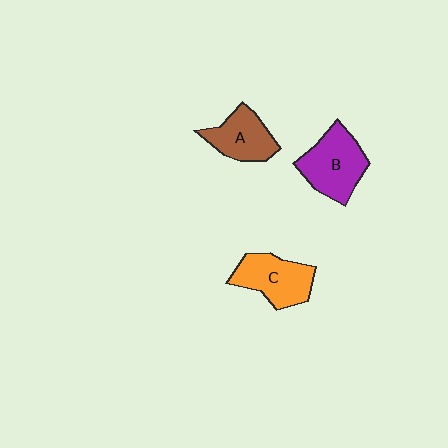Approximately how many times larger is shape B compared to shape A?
Approximately 1.3 times.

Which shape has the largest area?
Shape B (purple).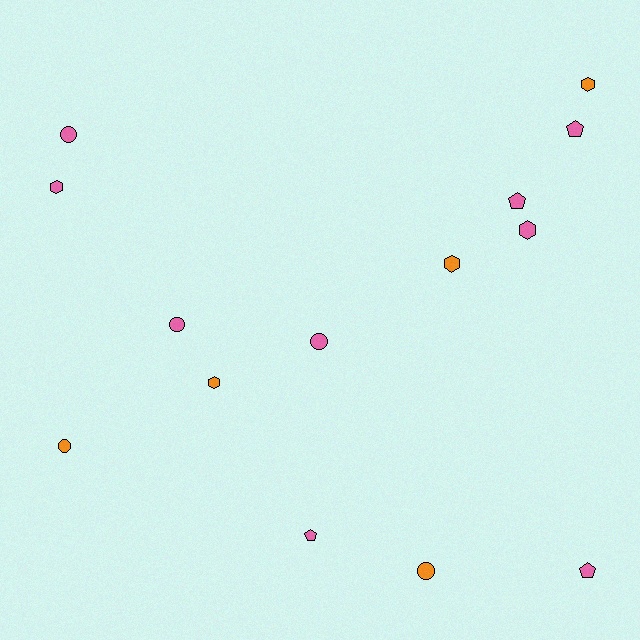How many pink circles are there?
There are 3 pink circles.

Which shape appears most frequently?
Hexagon, with 5 objects.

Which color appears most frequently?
Pink, with 9 objects.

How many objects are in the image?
There are 14 objects.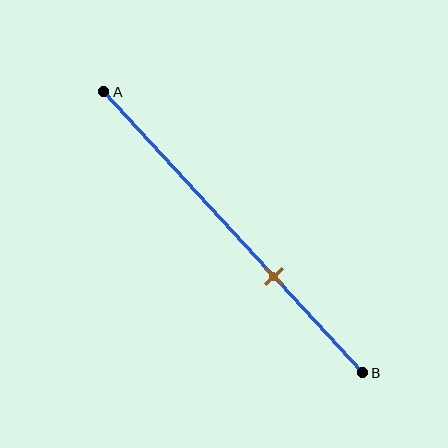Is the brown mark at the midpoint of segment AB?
No, the mark is at about 65% from A, not at the 50% midpoint.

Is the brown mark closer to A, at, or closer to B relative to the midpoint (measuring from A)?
The brown mark is closer to point B than the midpoint of segment AB.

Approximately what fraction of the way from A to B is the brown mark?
The brown mark is approximately 65% of the way from A to B.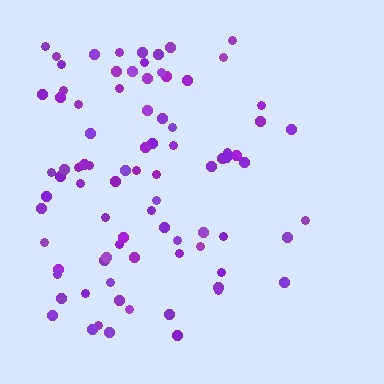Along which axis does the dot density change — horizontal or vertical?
Horizontal.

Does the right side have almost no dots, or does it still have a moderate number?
Still a moderate number, just noticeably fewer than the left.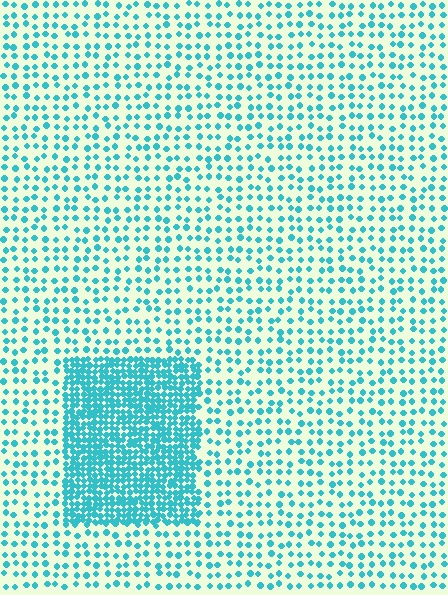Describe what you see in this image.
The image contains small cyan elements arranged at two different densities. A rectangle-shaped region is visible where the elements are more densely packed than the surrounding area.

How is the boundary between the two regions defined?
The boundary is defined by a change in element density (approximately 3.1x ratio). All elements are the same color, size, and shape.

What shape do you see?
I see a rectangle.